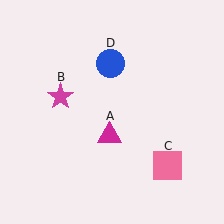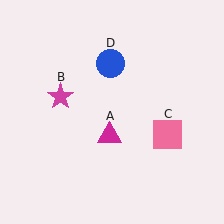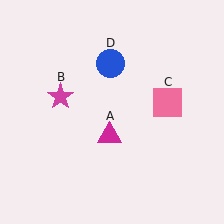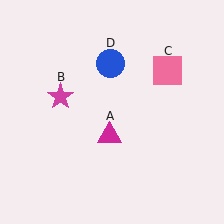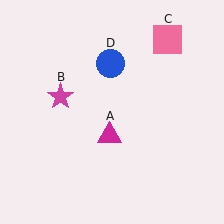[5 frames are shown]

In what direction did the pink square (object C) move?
The pink square (object C) moved up.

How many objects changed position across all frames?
1 object changed position: pink square (object C).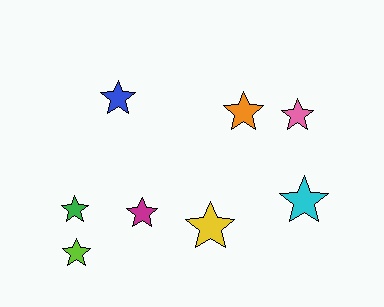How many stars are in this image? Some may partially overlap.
There are 8 stars.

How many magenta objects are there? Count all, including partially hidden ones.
There is 1 magenta object.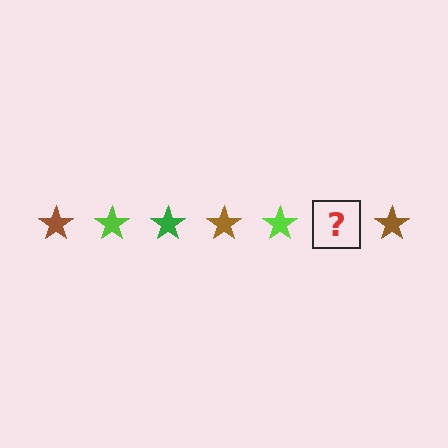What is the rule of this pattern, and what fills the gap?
The rule is that the pattern cycles through brown, lime, green stars. The gap should be filled with a green star.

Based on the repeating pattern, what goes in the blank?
The blank should be a green star.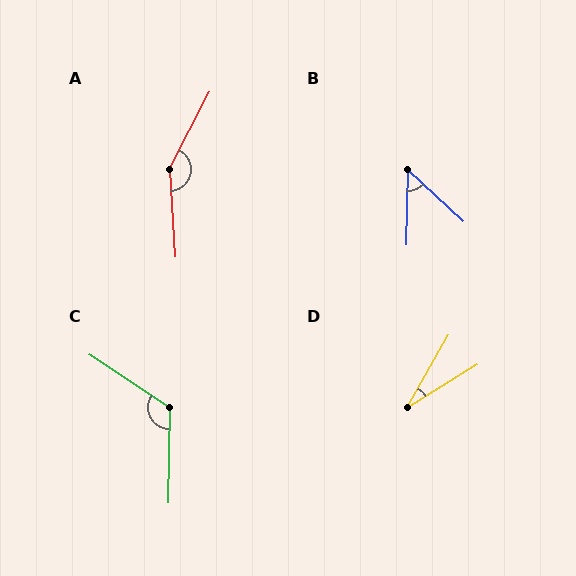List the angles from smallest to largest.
D (29°), B (48°), C (123°), A (149°).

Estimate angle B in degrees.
Approximately 48 degrees.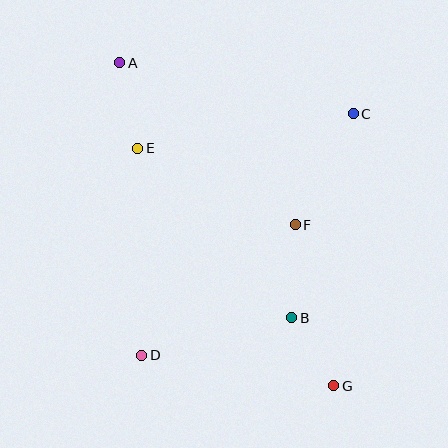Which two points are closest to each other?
Points B and G are closest to each other.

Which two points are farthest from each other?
Points A and G are farthest from each other.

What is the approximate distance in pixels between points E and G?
The distance between E and G is approximately 308 pixels.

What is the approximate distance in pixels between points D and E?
The distance between D and E is approximately 207 pixels.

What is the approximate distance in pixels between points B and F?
The distance between B and F is approximately 93 pixels.